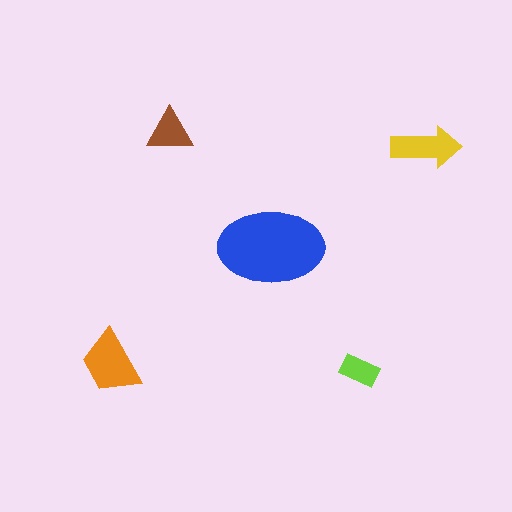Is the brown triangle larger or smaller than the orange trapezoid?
Smaller.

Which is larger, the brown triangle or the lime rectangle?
The brown triangle.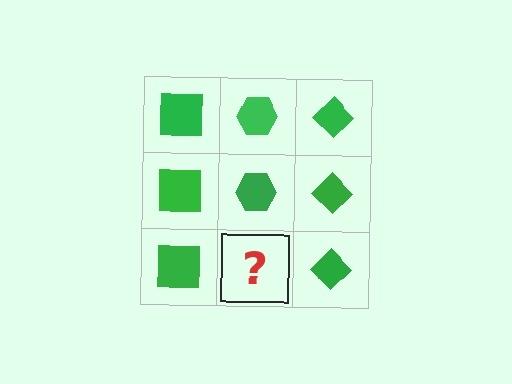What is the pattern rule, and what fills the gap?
The rule is that each column has a consistent shape. The gap should be filled with a green hexagon.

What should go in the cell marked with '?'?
The missing cell should contain a green hexagon.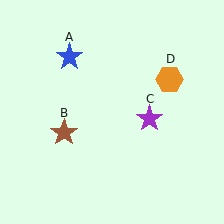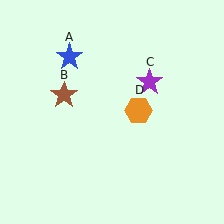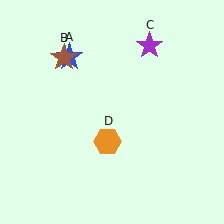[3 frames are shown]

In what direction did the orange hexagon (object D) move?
The orange hexagon (object D) moved down and to the left.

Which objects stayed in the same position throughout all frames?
Blue star (object A) remained stationary.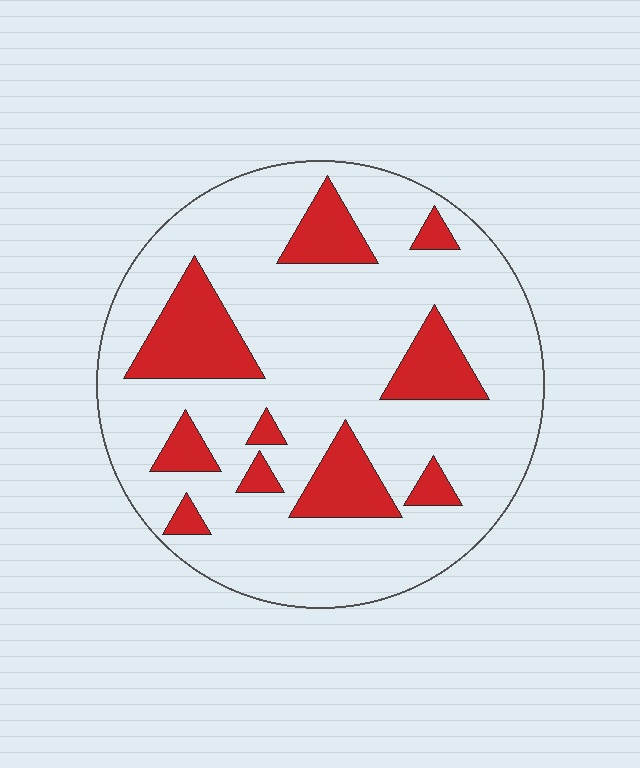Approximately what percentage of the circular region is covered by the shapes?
Approximately 20%.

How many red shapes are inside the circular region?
10.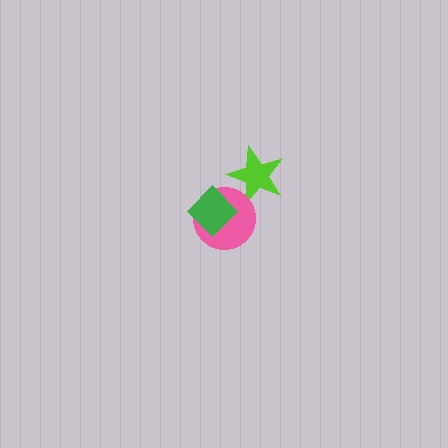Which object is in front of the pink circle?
The green diamond is in front of the pink circle.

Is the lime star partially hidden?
Yes, it is partially covered by another shape.